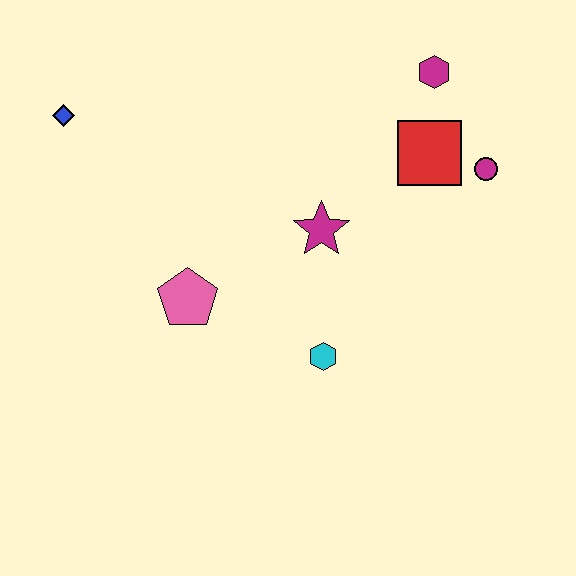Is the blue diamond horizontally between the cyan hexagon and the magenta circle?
No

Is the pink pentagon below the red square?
Yes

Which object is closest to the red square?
The magenta circle is closest to the red square.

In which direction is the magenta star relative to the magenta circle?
The magenta star is to the left of the magenta circle.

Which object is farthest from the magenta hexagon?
The blue diamond is farthest from the magenta hexagon.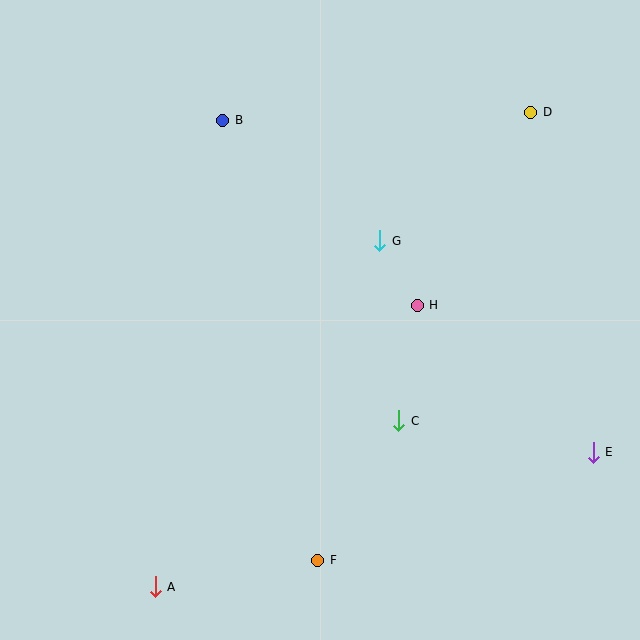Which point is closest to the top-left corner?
Point B is closest to the top-left corner.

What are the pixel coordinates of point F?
Point F is at (318, 560).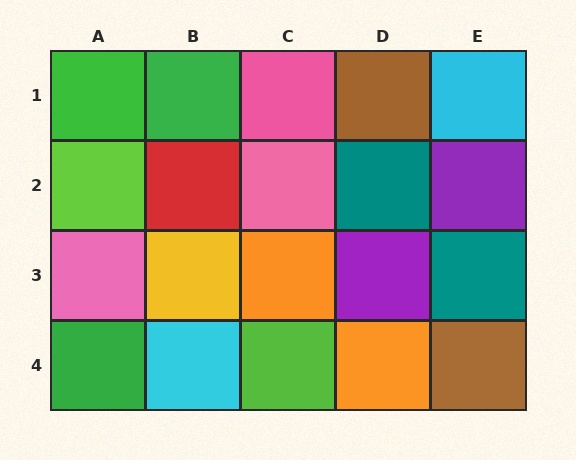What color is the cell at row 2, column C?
Pink.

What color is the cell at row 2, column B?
Red.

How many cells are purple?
2 cells are purple.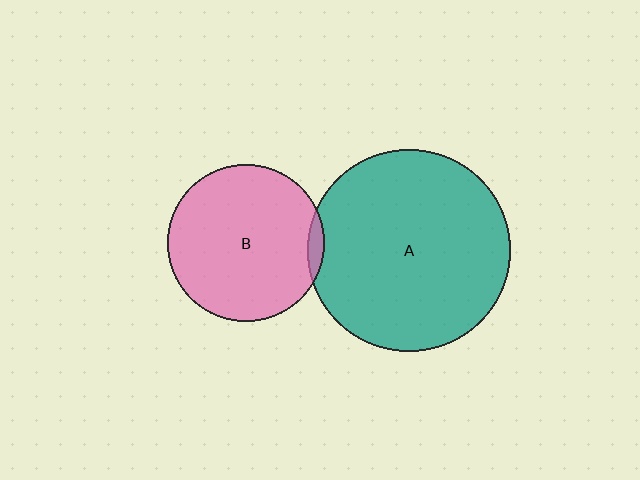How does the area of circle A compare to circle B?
Approximately 1.7 times.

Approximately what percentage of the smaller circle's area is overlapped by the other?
Approximately 5%.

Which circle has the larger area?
Circle A (teal).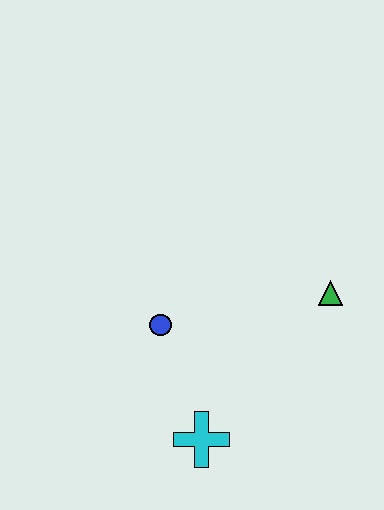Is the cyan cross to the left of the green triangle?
Yes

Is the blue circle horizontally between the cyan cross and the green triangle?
No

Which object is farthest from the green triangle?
The cyan cross is farthest from the green triangle.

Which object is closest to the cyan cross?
The blue circle is closest to the cyan cross.